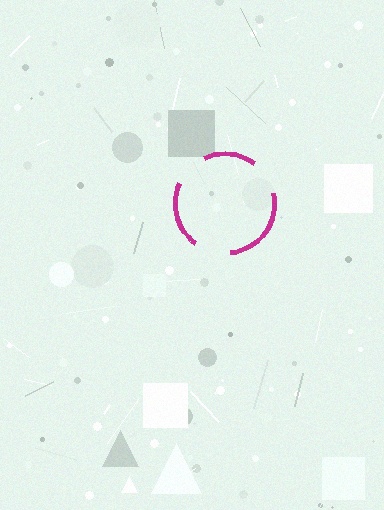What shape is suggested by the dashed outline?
The dashed outline suggests a circle.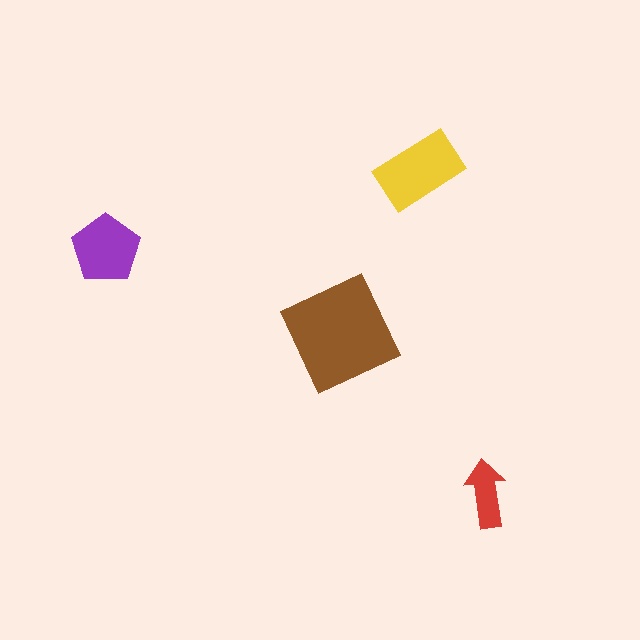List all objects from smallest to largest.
The red arrow, the purple pentagon, the yellow rectangle, the brown square.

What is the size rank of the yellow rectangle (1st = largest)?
2nd.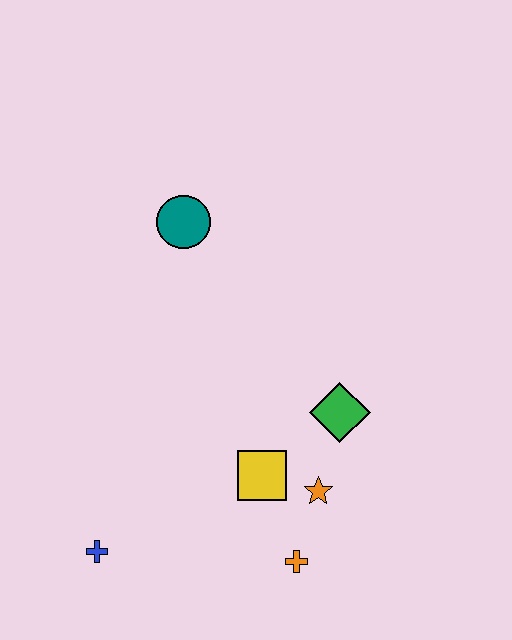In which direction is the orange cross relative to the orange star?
The orange cross is below the orange star.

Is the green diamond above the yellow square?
Yes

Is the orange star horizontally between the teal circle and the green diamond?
Yes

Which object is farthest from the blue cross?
The teal circle is farthest from the blue cross.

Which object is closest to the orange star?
The yellow square is closest to the orange star.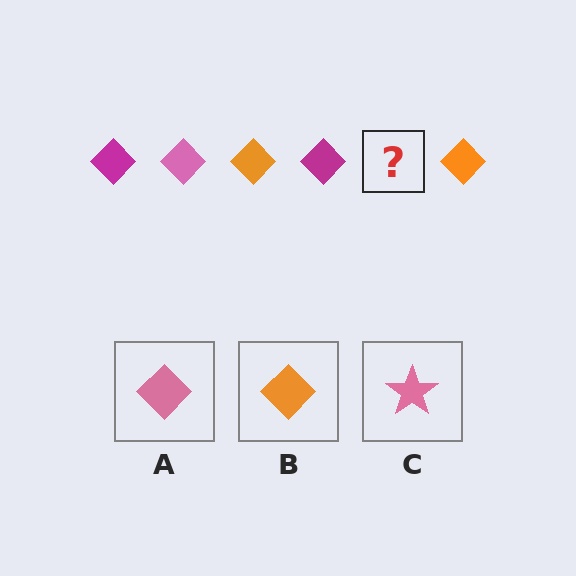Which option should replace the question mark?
Option A.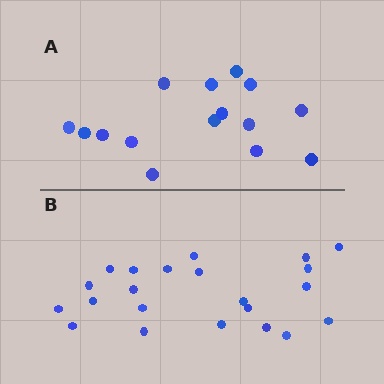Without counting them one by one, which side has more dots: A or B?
Region B (the bottom region) has more dots.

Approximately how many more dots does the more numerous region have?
Region B has roughly 8 or so more dots than region A.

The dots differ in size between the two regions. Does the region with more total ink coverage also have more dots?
No. Region A has more total ink coverage because its dots are larger, but region B actually contains more individual dots. Total area can be misleading — the number of items is what matters here.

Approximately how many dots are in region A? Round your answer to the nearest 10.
About 20 dots. (The exact count is 15, which rounds to 20.)